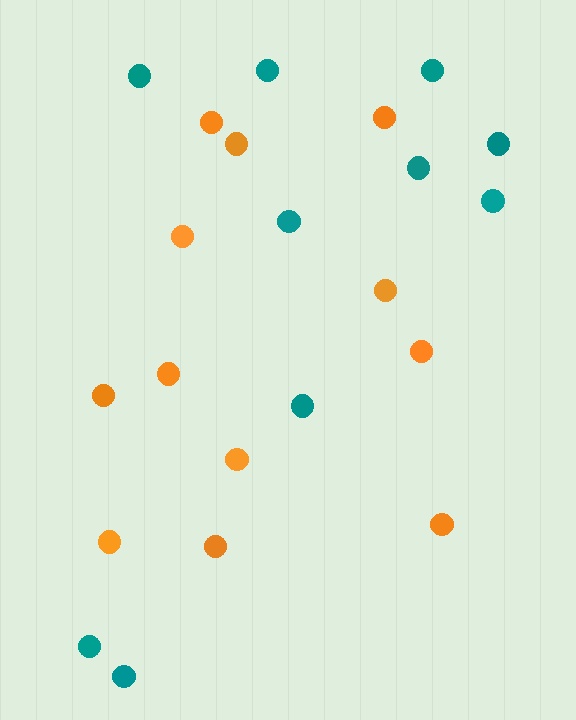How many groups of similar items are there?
There are 2 groups: one group of teal circles (10) and one group of orange circles (12).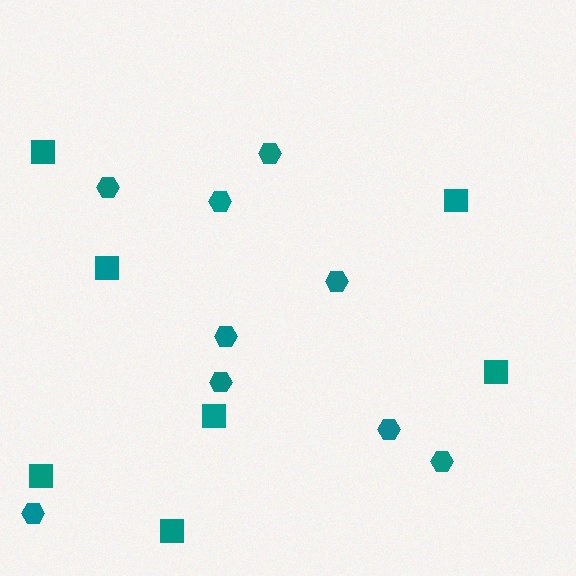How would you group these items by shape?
There are 2 groups: one group of hexagons (9) and one group of squares (7).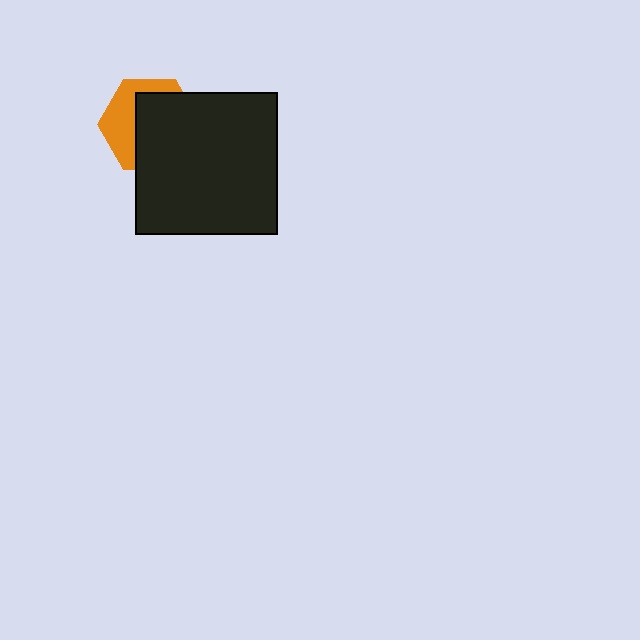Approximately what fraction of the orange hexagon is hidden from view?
Roughly 60% of the orange hexagon is hidden behind the black square.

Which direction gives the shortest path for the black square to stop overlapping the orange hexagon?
Moving toward the lower-right gives the shortest separation.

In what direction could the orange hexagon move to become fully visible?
The orange hexagon could move toward the upper-left. That would shift it out from behind the black square entirely.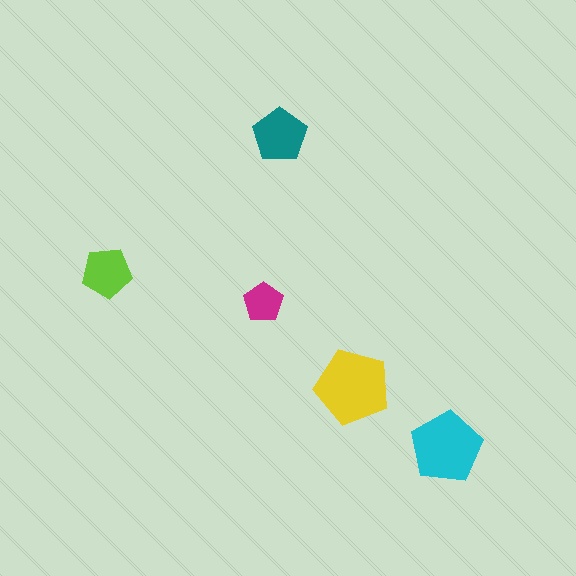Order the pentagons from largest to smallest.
the yellow one, the cyan one, the teal one, the lime one, the magenta one.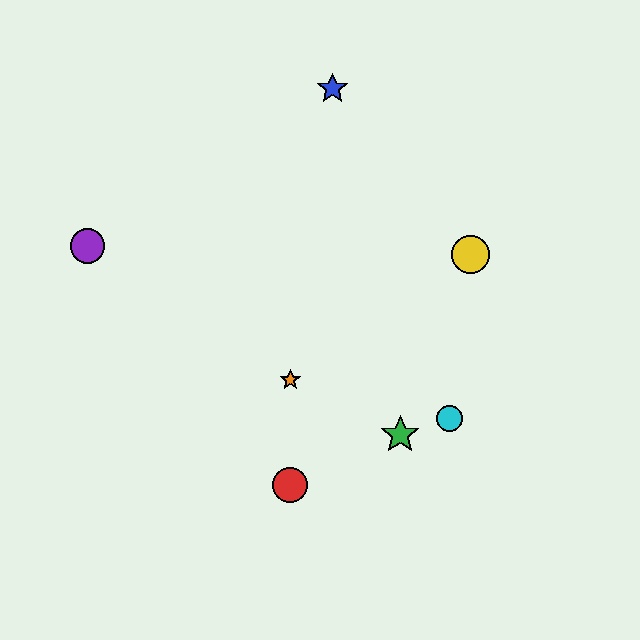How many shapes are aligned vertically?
2 shapes (the red circle, the orange star) are aligned vertically.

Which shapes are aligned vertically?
The red circle, the orange star are aligned vertically.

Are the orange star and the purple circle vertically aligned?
No, the orange star is at x≈290 and the purple circle is at x≈87.